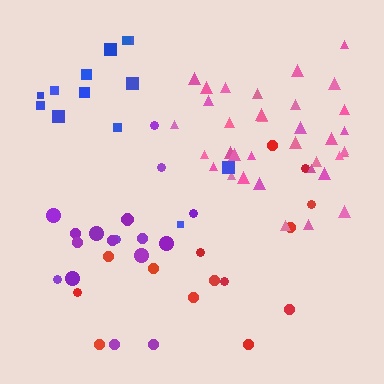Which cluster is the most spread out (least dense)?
Red.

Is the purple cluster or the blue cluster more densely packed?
Purple.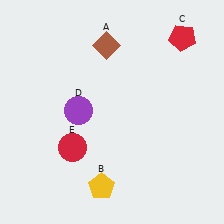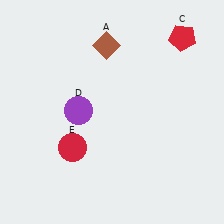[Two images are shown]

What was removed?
The yellow pentagon (B) was removed in Image 2.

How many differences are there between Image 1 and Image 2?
There is 1 difference between the two images.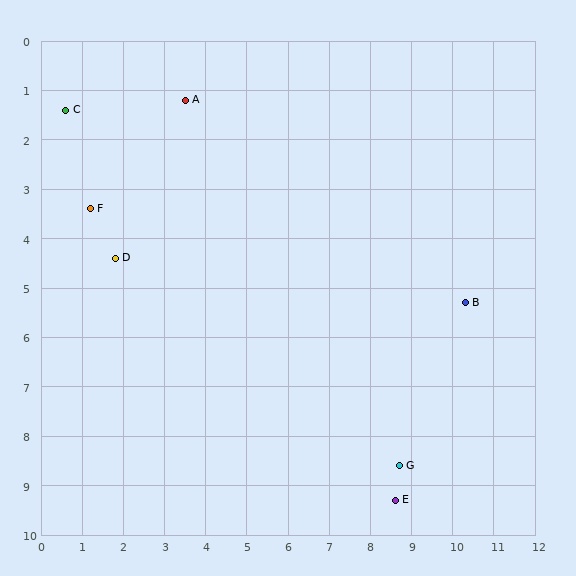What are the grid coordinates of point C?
Point C is at approximately (0.6, 1.4).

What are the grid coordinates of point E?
Point E is at approximately (8.6, 9.3).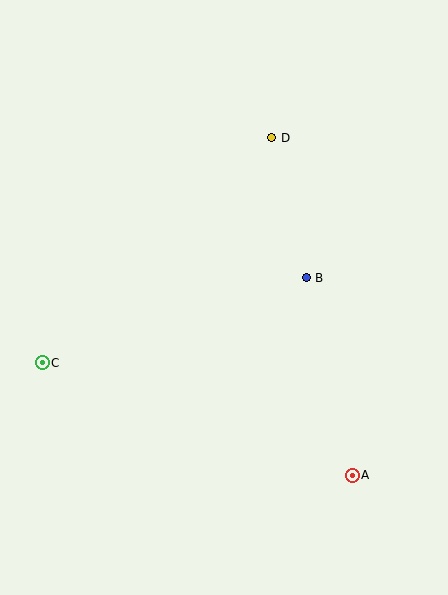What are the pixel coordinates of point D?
Point D is at (272, 138).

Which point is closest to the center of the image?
Point B at (306, 278) is closest to the center.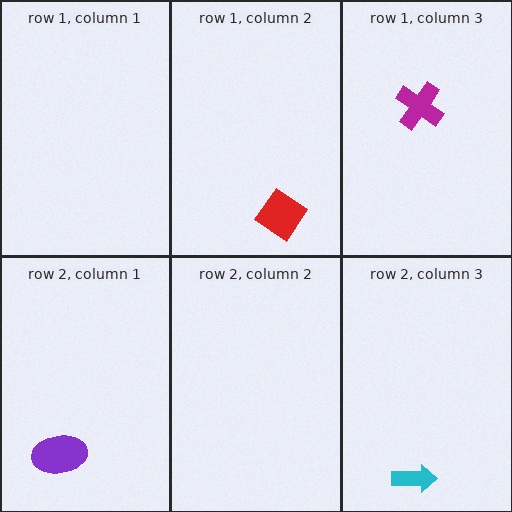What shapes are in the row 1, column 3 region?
The magenta cross.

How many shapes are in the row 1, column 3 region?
1.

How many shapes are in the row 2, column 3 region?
1.